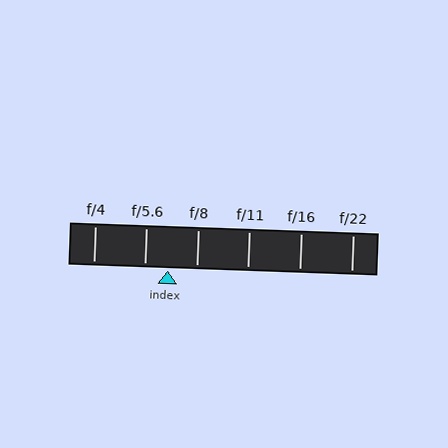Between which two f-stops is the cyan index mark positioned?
The index mark is between f/5.6 and f/8.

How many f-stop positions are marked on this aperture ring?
There are 6 f-stop positions marked.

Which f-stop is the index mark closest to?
The index mark is closest to f/5.6.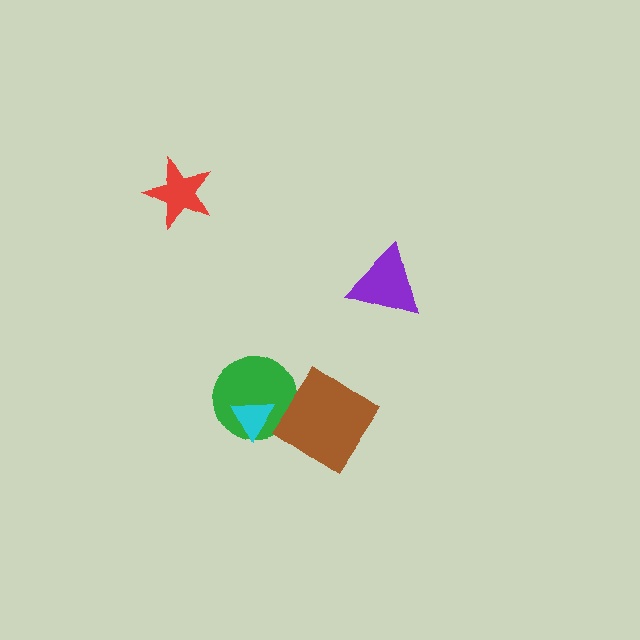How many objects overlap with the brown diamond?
0 objects overlap with the brown diamond.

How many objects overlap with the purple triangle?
0 objects overlap with the purple triangle.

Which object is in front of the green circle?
The cyan triangle is in front of the green circle.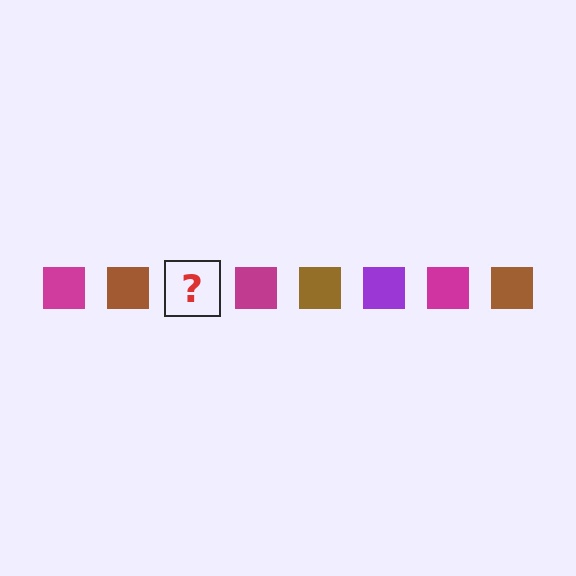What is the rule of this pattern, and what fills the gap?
The rule is that the pattern cycles through magenta, brown, purple squares. The gap should be filled with a purple square.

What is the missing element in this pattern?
The missing element is a purple square.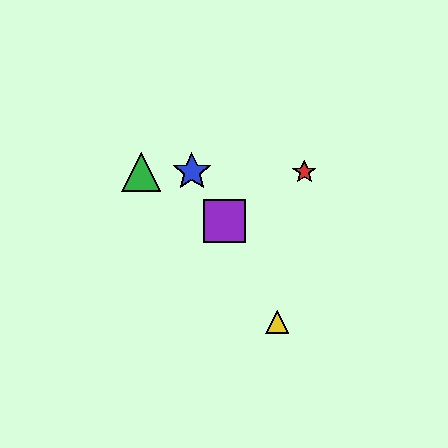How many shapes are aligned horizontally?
3 shapes (the red star, the blue star, the green triangle) are aligned horizontally.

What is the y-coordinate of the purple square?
The purple square is at y≈221.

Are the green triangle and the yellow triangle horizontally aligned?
No, the green triangle is at y≈172 and the yellow triangle is at y≈322.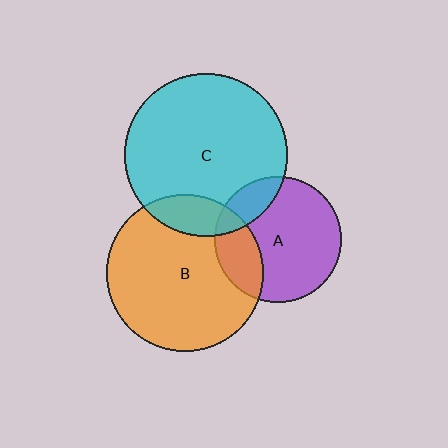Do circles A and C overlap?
Yes.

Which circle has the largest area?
Circle C (cyan).